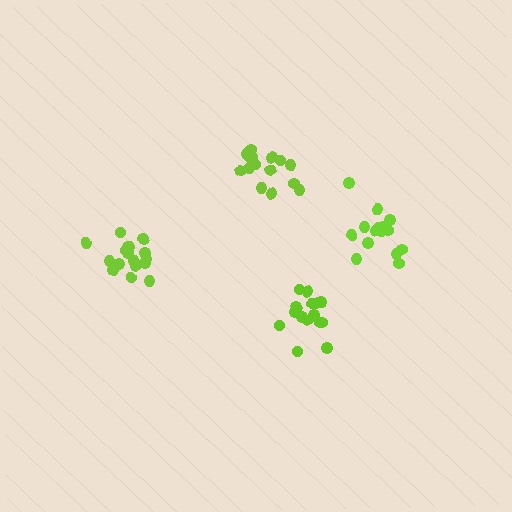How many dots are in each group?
Group 1: 15 dots, Group 2: 15 dots, Group 3: 17 dots, Group 4: 16 dots (63 total).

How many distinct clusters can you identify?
There are 4 distinct clusters.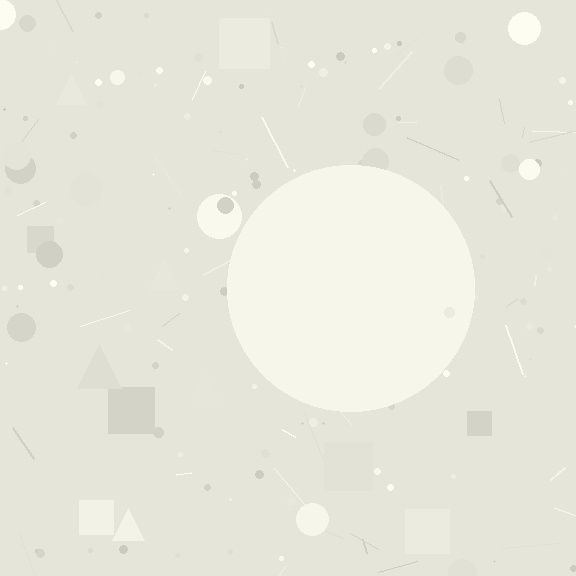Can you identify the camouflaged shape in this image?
The camouflaged shape is a circle.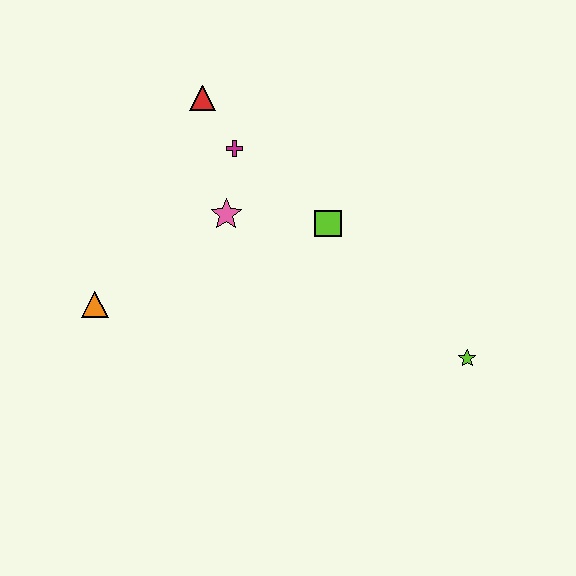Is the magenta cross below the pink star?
No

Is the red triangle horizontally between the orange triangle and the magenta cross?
Yes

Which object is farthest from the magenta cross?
The lime star is farthest from the magenta cross.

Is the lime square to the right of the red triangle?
Yes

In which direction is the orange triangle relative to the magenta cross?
The orange triangle is below the magenta cross.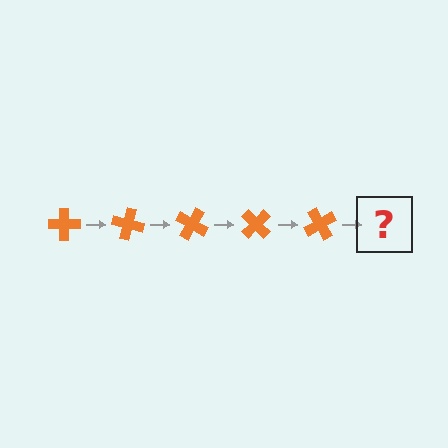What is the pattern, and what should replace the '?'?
The pattern is that the cross rotates 15 degrees each step. The '?' should be an orange cross rotated 75 degrees.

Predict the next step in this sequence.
The next step is an orange cross rotated 75 degrees.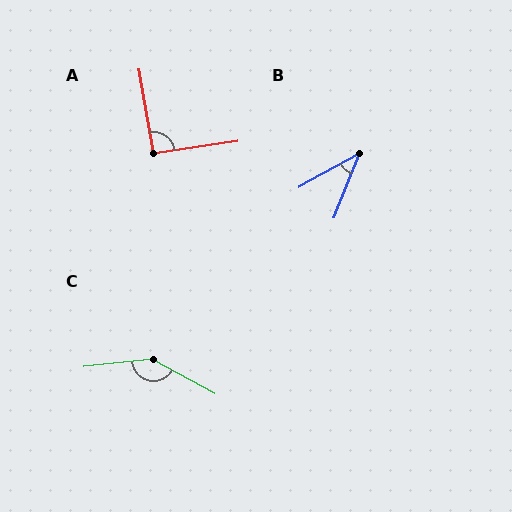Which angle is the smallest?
B, at approximately 40 degrees.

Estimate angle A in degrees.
Approximately 92 degrees.